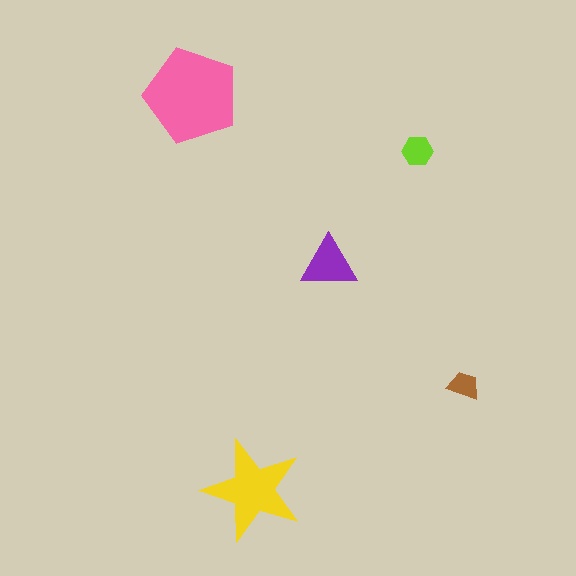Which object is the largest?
The pink pentagon.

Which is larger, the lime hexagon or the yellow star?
The yellow star.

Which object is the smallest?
The brown trapezoid.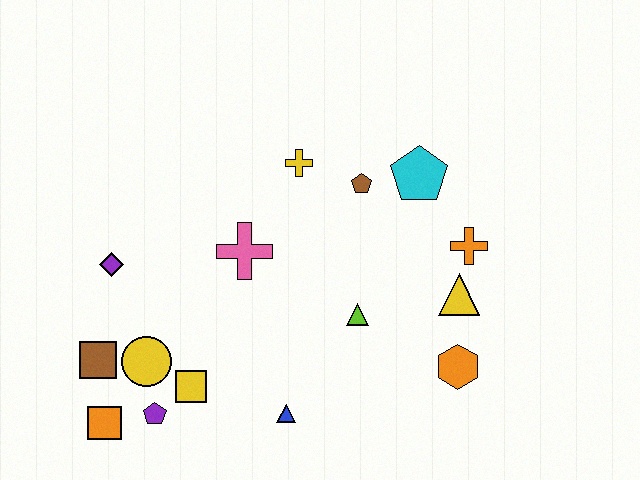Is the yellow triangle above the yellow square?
Yes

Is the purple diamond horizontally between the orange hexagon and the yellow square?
No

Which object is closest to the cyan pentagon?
The brown pentagon is closest to the cyan pentagon.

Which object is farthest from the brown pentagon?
The orange square is farthest from the brown pentagon.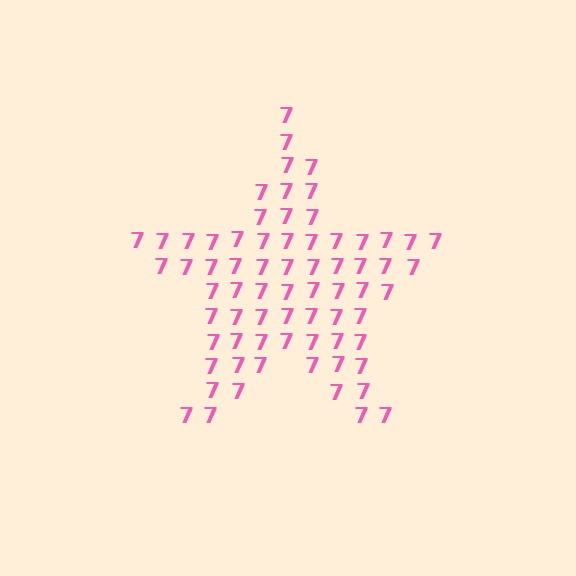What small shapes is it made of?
It is made of small digit 7's.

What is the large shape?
The large shape is a star.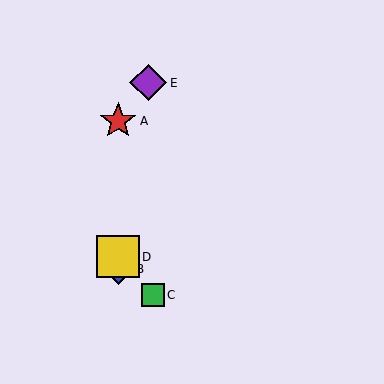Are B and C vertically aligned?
No, B is at x≈118 and C is at x≈153.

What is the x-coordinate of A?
Object A is at x≈118.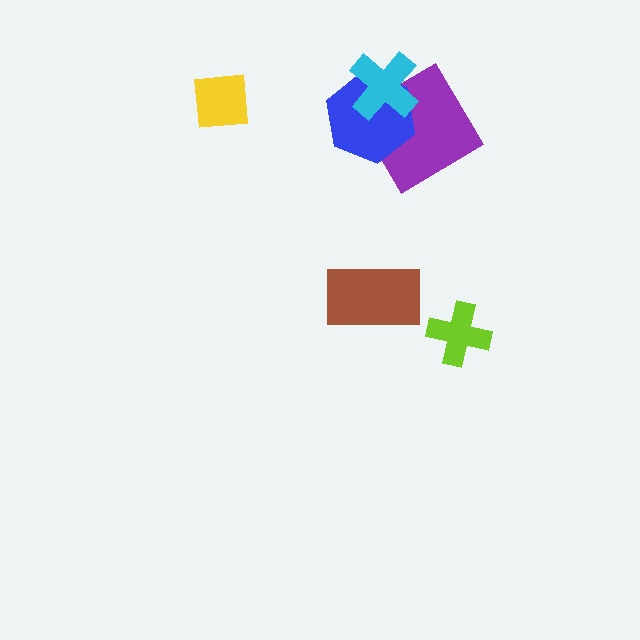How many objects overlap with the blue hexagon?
2 objects overlap with the blue hexagon.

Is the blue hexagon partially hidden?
Yes, it is partially covered by another shape.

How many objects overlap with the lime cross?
0 objects overlap with the lime cross.